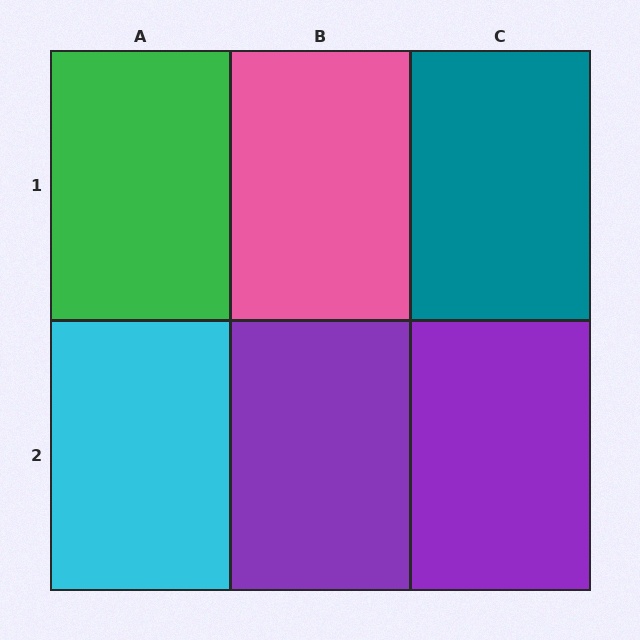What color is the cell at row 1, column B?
Pink.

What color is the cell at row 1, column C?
Teal.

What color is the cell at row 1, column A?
Green.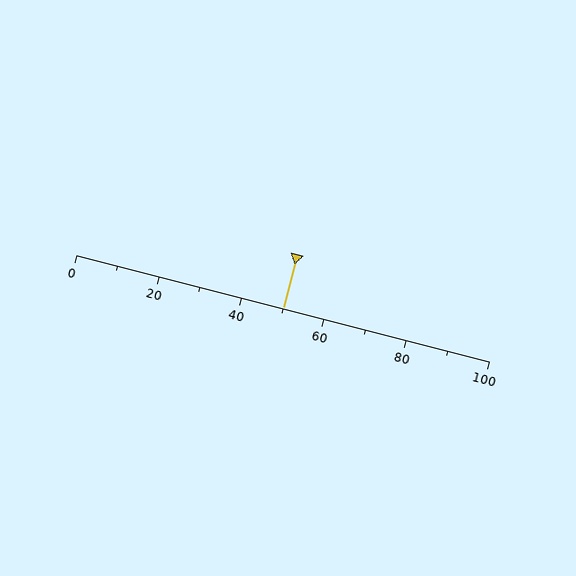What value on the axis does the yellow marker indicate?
The marker indicates approximately 50.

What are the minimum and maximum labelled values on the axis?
The axis runs from 0 to 100.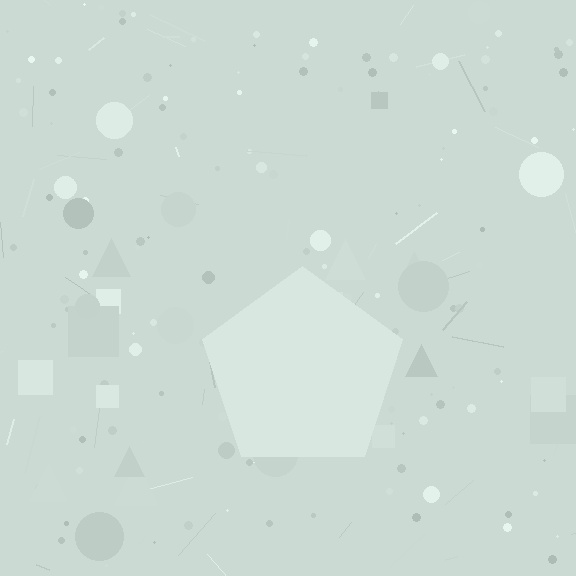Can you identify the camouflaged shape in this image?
The camouflaged shape is a pentagon.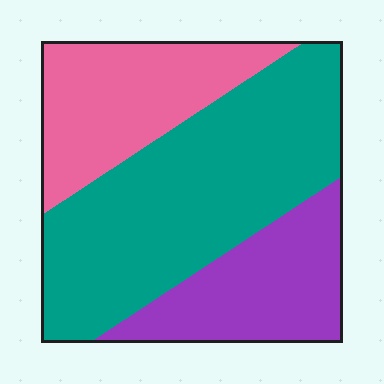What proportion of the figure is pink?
Pink covers roughly 25% of the figure.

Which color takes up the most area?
Teal, at roughly 50%.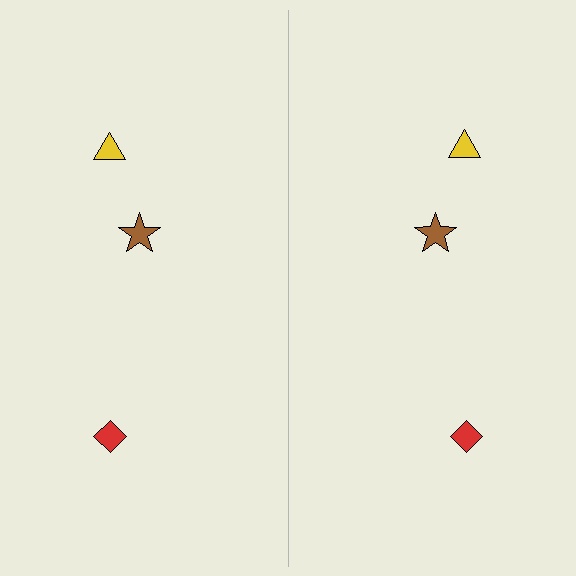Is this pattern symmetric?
Yes, this pattern has bilateral (reflection) symmetry.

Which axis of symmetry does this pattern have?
The pattern has a vertical axis of symmetry running through the center of the image.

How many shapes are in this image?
There are 6 shapes in this image.